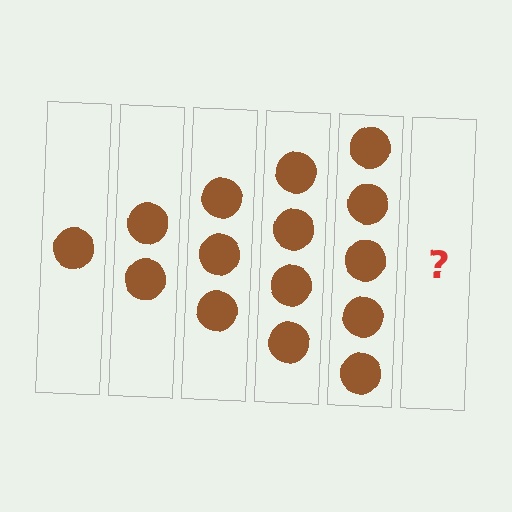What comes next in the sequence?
The next element should be 6 circles.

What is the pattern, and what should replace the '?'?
The pattern is that each step adds one more circle. The '?' should be 6 circles.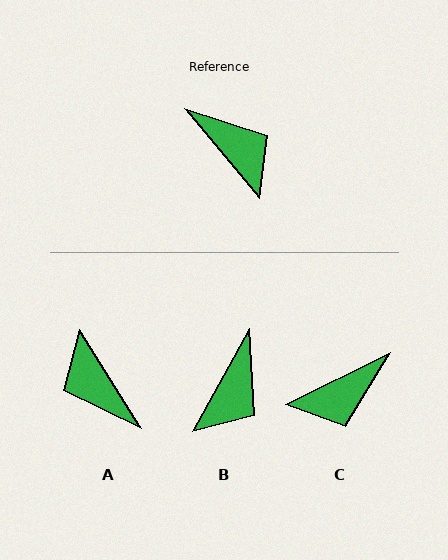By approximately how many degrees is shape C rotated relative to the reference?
Approximately 103 degrees clockwise.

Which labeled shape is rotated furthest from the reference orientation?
A, about 172 degrees away.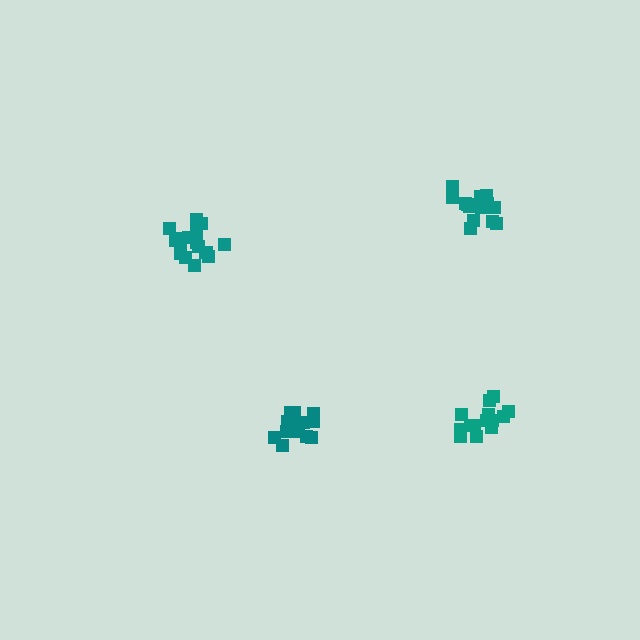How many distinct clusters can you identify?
There are 4 distinct clusters.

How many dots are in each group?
Group 1: 14 dots, Group 2: 14 dots, Group 3: 17 dots, Group 4: 14 dots (59 total).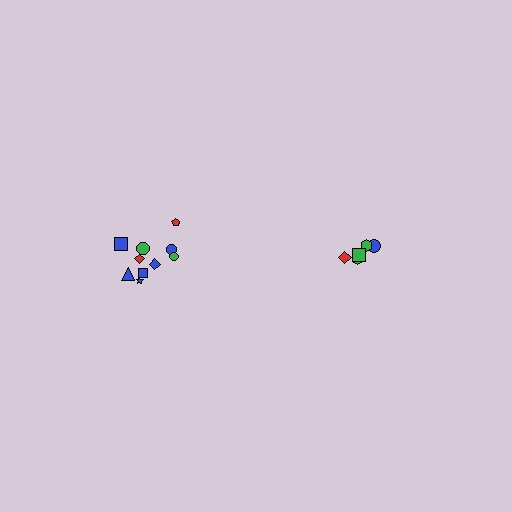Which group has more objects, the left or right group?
The left group.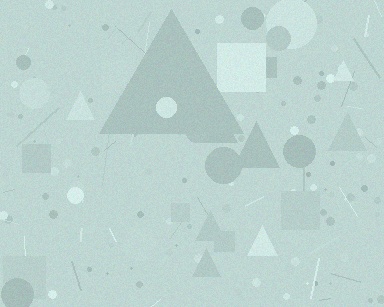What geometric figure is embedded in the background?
A triangle is embedded in the background.